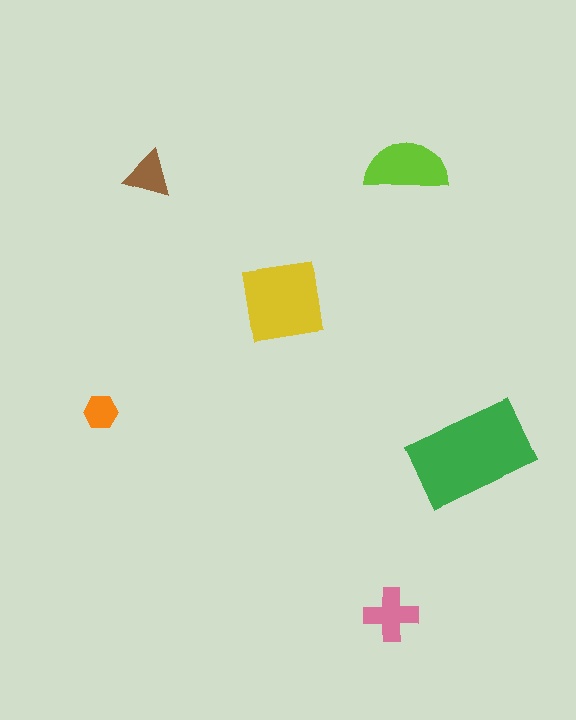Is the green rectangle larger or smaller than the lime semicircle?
Larger.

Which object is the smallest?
The orange hexagon.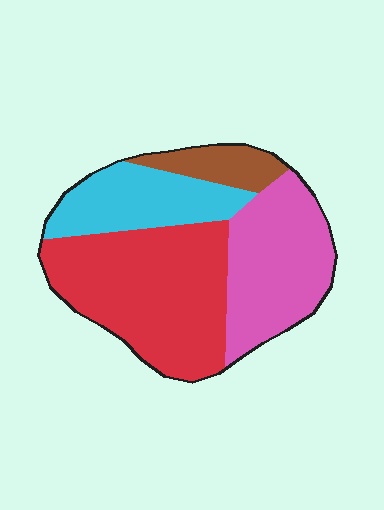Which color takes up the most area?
Red, at roughly 40%.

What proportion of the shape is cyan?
Cyan covers around 20% of the shape.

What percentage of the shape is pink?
Pink takes up about one quarter (1/4) of the shape.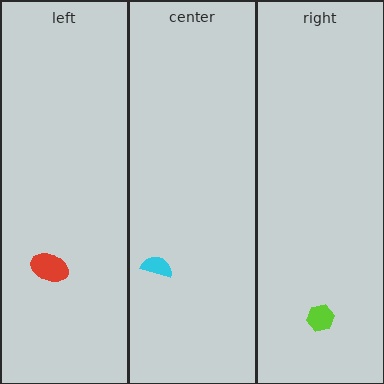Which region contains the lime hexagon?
The right region.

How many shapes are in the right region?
1.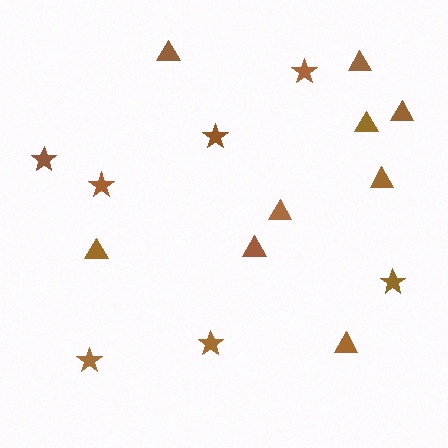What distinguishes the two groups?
There are 2 groups: one group of stars (7) and one group of triangles (9).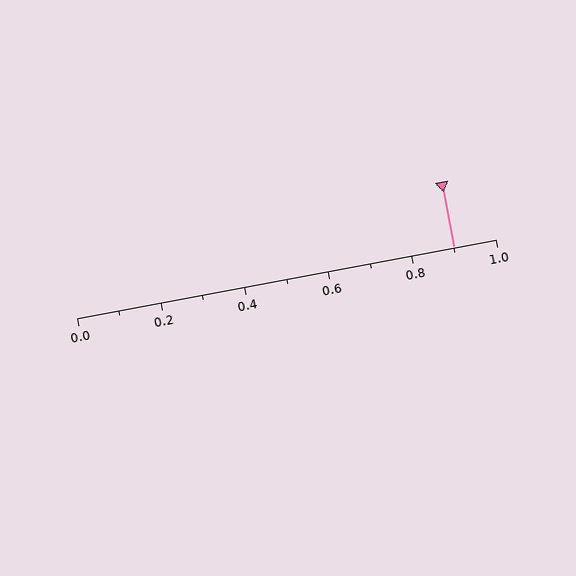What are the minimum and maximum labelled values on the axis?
The axis runs from 0.0 to 1.0.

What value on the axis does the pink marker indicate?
The marker indicates approximately 0.9.